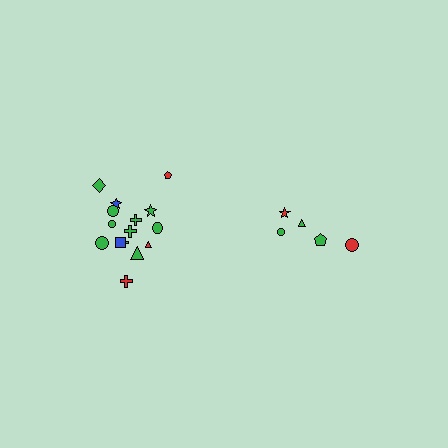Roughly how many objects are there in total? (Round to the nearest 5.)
Roughly 20 objects in total.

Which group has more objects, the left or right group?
The left group.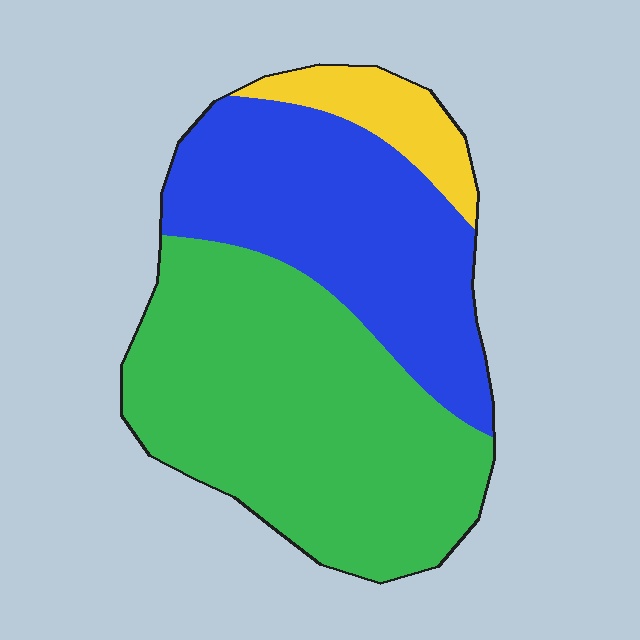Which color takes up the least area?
Yellow, at roughly 10%.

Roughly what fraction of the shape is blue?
Blue covers 37% of the shape.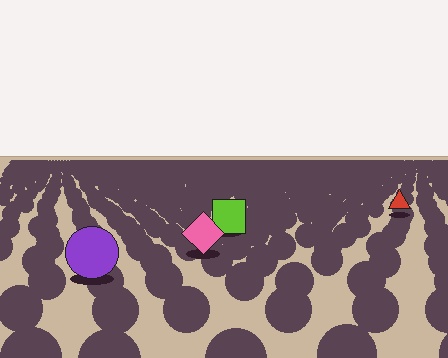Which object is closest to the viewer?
The purple circle is closest. The texture marks near it are larger and more spread out.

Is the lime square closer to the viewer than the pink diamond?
No. The pink diamond is closer — you can tell from the texture gradient: the ground texture is coarser near it.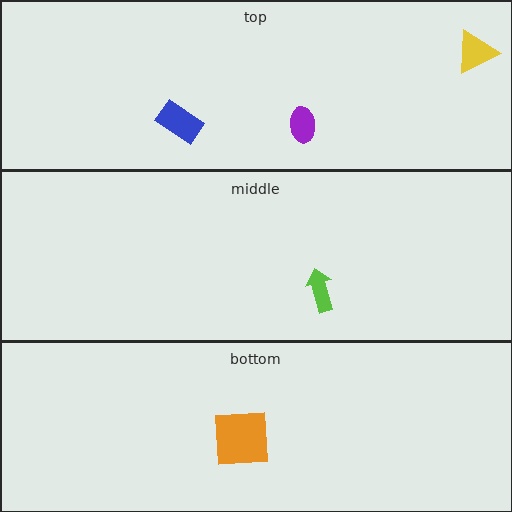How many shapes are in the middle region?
1.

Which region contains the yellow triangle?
The top region.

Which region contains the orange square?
The bottom region.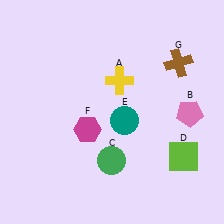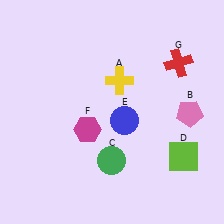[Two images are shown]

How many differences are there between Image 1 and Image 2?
There are 2 differences between the two images.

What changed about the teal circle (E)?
In Image 1, E is teal. In Image 2, it changed to blue.